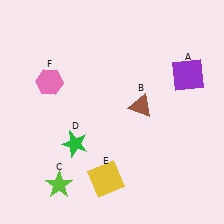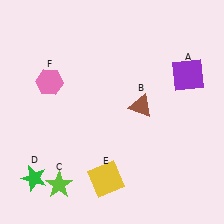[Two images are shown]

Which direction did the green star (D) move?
The green star (D) moved left.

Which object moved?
The green star (D) moved left.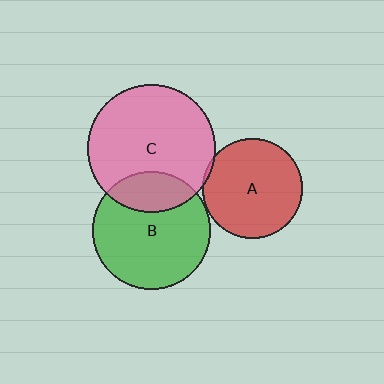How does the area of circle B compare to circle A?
Approximately 1.4 times.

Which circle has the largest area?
Circle C (pink).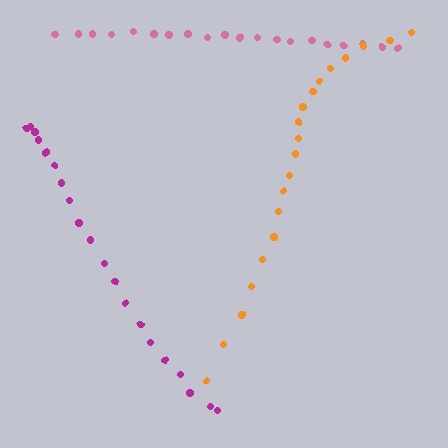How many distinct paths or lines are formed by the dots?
There are 3 distinct paths.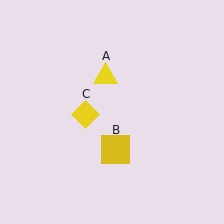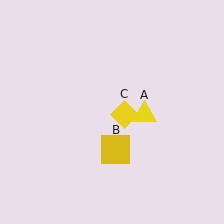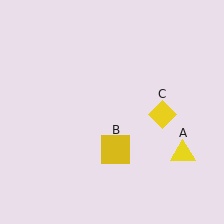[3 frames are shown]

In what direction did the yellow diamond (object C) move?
The yellow diamond (object C) moved right.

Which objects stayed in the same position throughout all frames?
Yellow square (object B) remained stationary.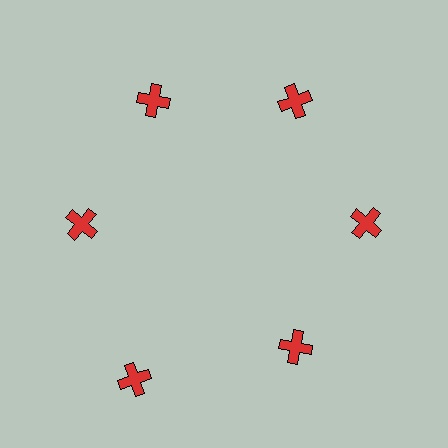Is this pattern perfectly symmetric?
No. The 6 red crosses are arranged in a ring, but one element near the 7 o'clock position is pushed outward from the center, breaking the 6-fold rotational symmetry.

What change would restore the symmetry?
The symmetry would be restored by moving it inward, back onto the ring so that all 6 crosses sit at equal angles and equal distance from the center.